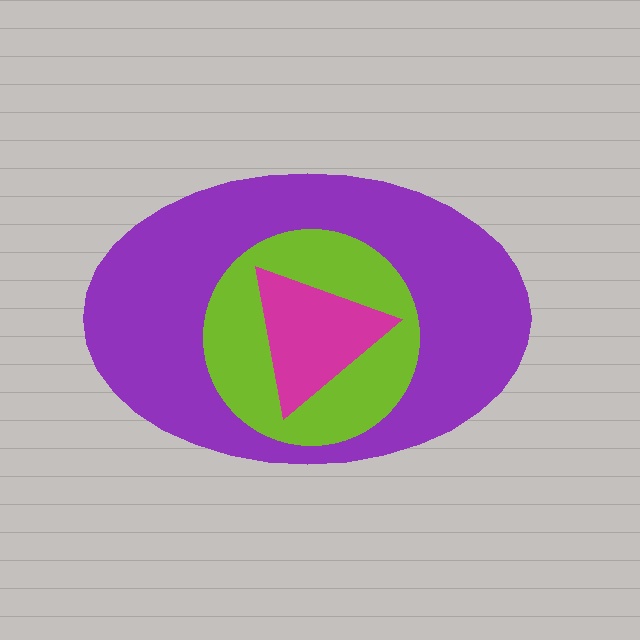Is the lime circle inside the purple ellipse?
Yes.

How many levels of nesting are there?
3.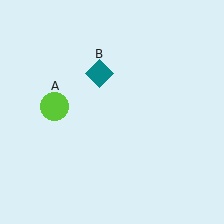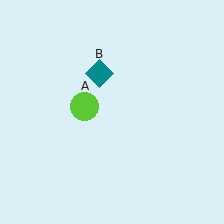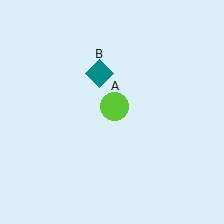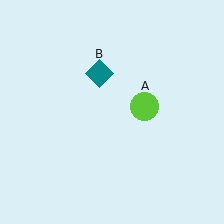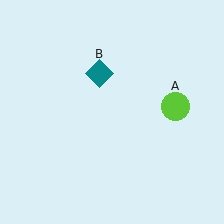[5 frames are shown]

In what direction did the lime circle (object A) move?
The lime circle (object A) moved right.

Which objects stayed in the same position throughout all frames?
Teal diamond (object B) remained stationary.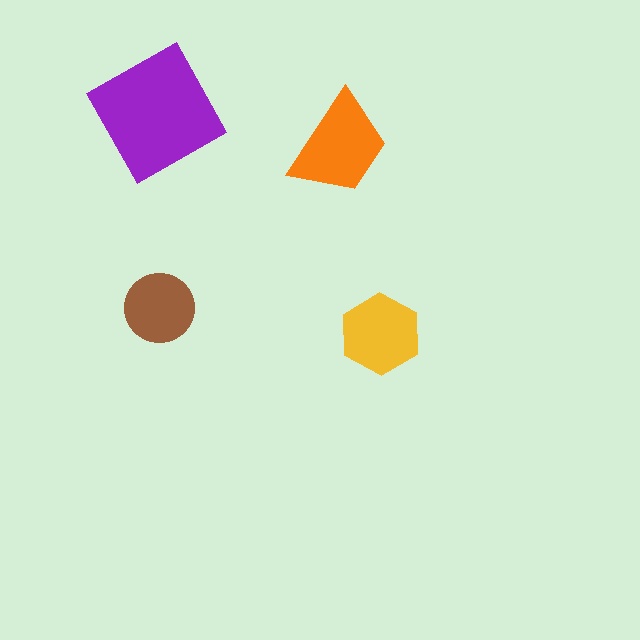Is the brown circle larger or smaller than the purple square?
Smaller.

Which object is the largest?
The purple square.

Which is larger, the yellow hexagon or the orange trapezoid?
The orange trapezoid.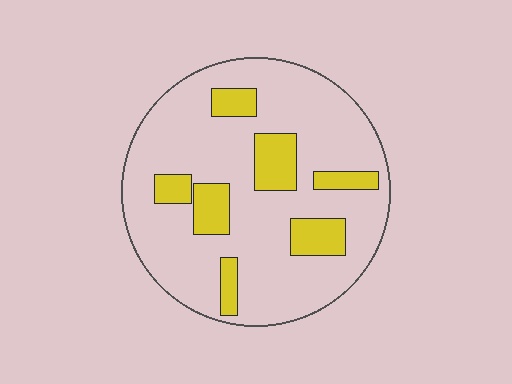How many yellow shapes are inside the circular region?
7.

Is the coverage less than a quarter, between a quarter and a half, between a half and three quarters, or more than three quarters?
Less than a quarter.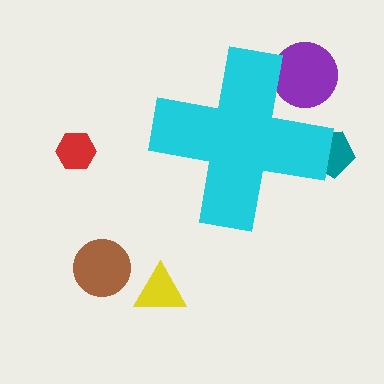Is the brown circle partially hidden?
No, the brown circle is fully visible.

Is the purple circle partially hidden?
Yes, the purple circle is partially hidden behind the cyan cross.